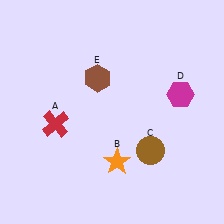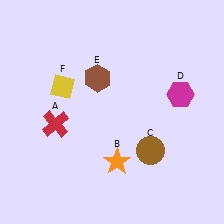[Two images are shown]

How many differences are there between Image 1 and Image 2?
There is 1 difference between the two images.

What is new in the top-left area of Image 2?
A yellow diamond (F) was added in the top-left area of Image 2.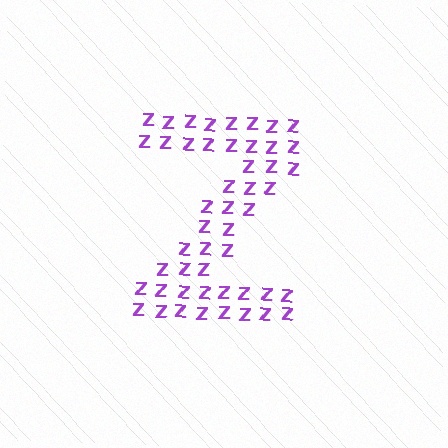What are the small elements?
The small elements are letter Z's.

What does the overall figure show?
The overall figure shows the letter Z.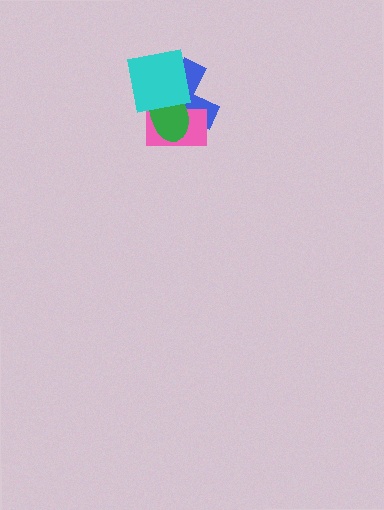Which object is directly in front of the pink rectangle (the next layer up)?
The green ellipse is directly in front of the pink rectangle.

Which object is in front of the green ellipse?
The cyan square is in front of the green ellipse.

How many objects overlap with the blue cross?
3 objects overlap with the blue cross.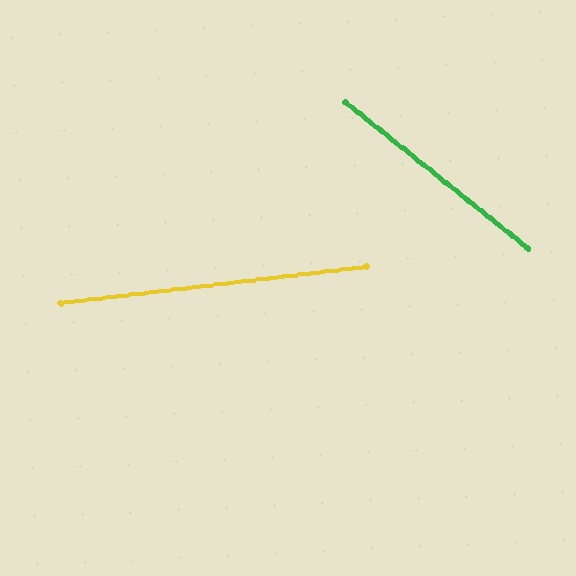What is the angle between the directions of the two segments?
Approximately 45 degrees.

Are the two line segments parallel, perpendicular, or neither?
Neither parallel nor perpendicular — they differ by about 45°.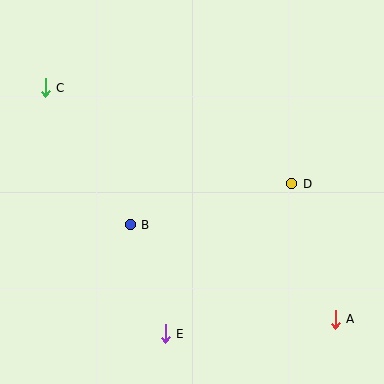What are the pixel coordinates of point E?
Point E is at (165, 334).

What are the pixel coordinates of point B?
Point B is at (130, 225).